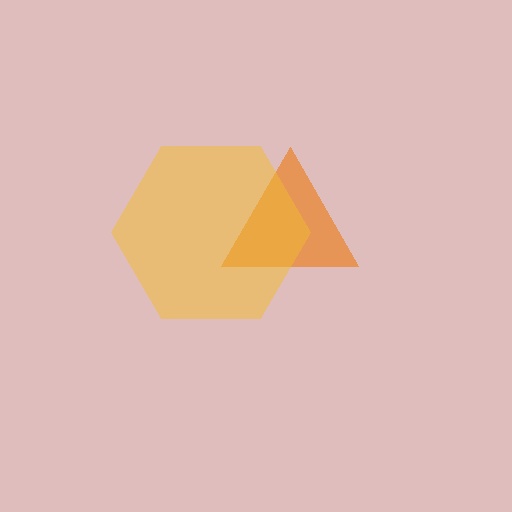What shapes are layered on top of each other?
The layered shapes are: an orange triangle, a yellow hexagon.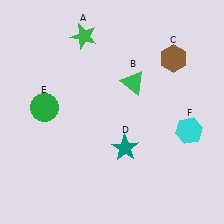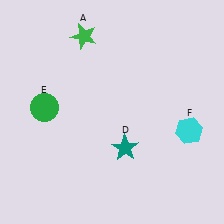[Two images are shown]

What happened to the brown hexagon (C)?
The brown hexagon (C) was removed in Image 2. It was in the top-right area of Image 1.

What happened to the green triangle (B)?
The green triangle (B) was removed in Image 2. It was in the top-right area of Image 1.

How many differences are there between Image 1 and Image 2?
There are 2 differences between the two images.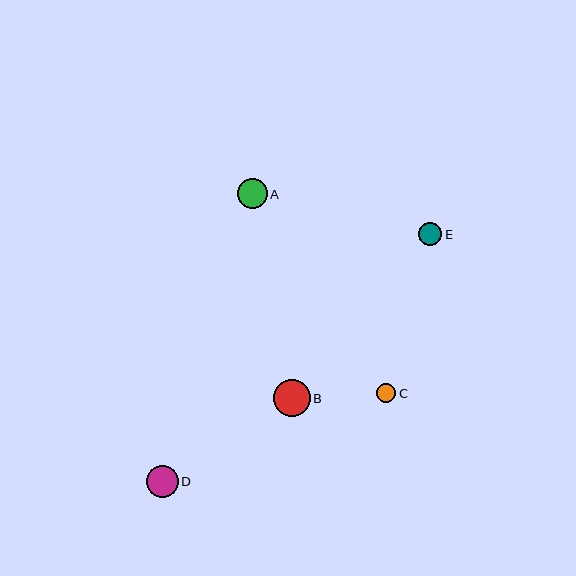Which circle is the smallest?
Circle C is the smallest with a size of approximately 19 pixels.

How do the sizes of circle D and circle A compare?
Circle D and circle A are approximately the same size.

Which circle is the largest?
Circle B is the largest with a size of approximately 37 pixels.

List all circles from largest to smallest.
From largest to smallest: B, D, A, E, C.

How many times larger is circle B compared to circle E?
Circle B is approximately 1.6 times the size of circle E.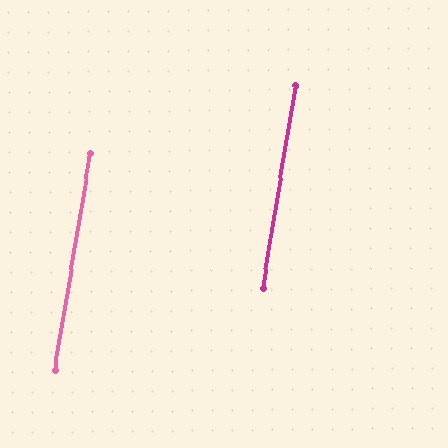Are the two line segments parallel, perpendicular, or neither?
Parallel — their directions differ by only 0.1°.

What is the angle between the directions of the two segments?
Approximately 0 degrees.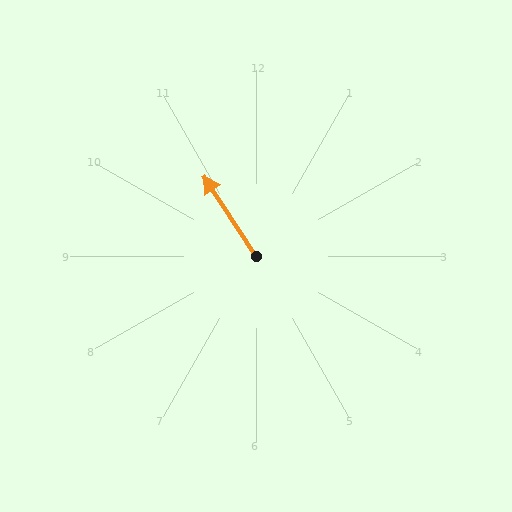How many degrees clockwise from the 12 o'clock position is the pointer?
Approximately 327 degrees.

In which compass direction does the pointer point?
Northwest.